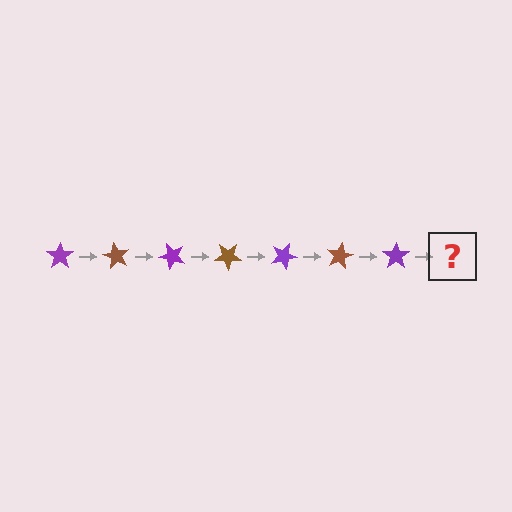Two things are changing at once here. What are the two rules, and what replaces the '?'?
The two rules are that it rotates 60 degrees each step and the color cycles through purple and brown. The '?' should be a brown star, rotated 420 degrees from the start.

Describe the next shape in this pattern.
It should be a brown star, rotated 420 degrees from the start.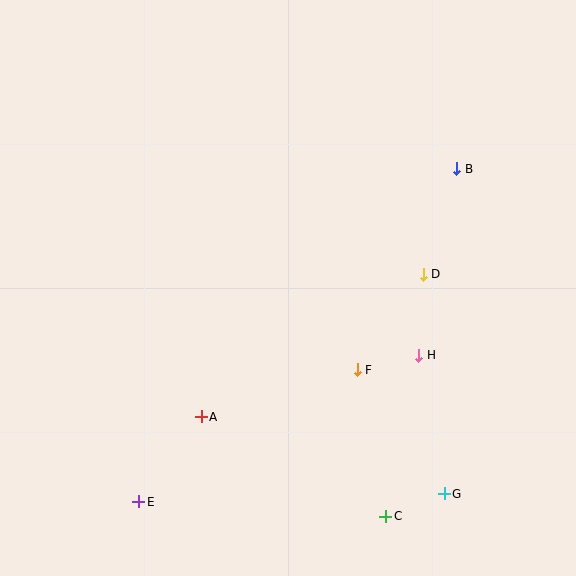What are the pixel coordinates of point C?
Point C is at (386, 517).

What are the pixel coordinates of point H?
Point H is at (419, 355).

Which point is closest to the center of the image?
Point F at (357, 370) is closest to the center.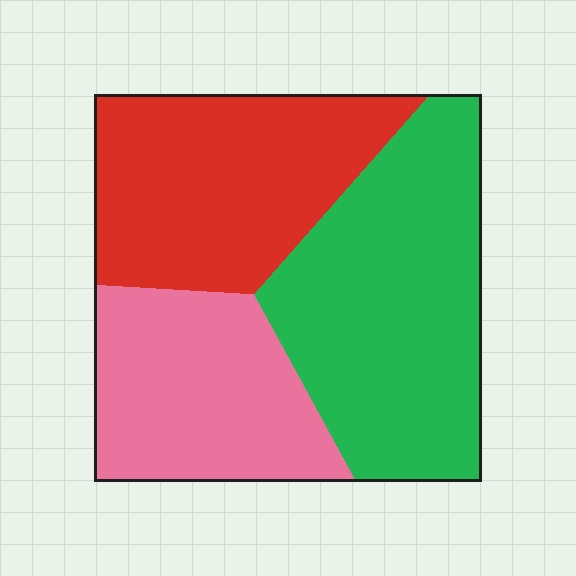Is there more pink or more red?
Red.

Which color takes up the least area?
Pink, at roughly 25%.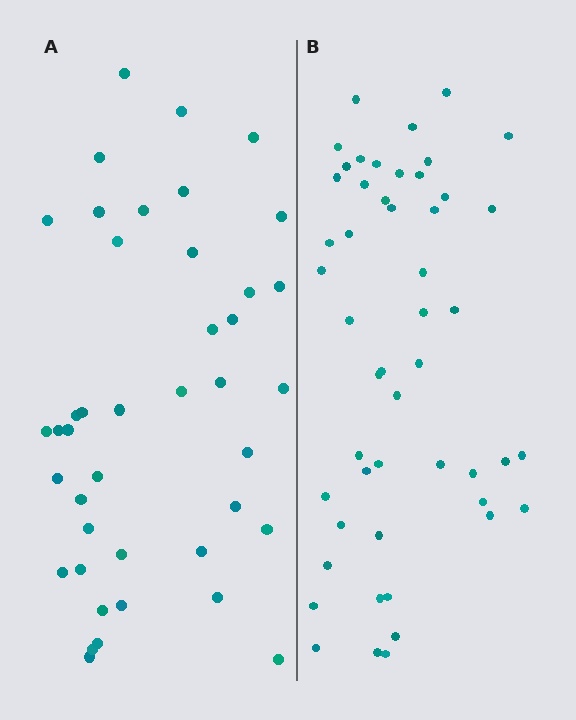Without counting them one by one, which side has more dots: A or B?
Region B (the right region) has more dots.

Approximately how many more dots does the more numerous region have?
Region B has roughly 8 or so more dots than region A.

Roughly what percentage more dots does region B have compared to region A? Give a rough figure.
About 20% more.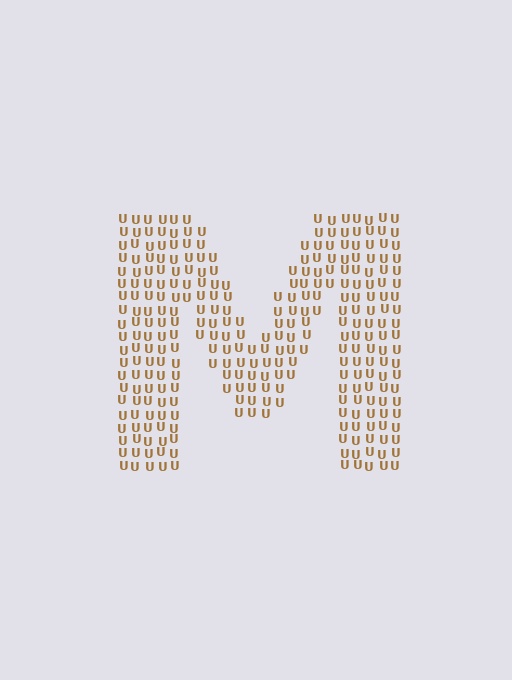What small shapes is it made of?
It is made of small letter U's.